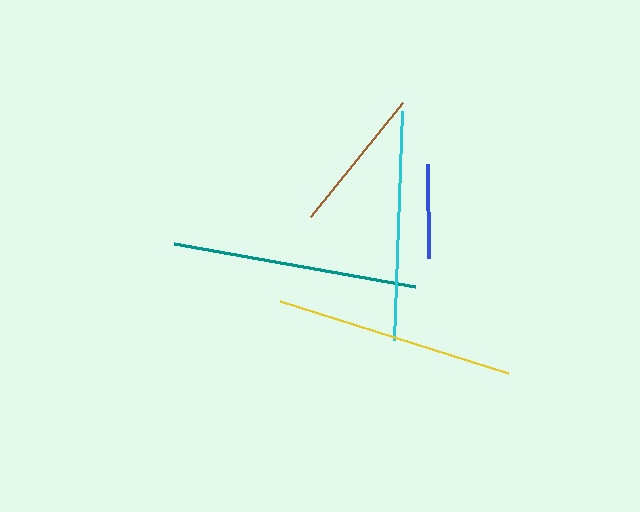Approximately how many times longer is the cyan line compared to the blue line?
The cyan line is approximately 2.4 times the length of the blue line.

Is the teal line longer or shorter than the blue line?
The teal line is longer than the blue line.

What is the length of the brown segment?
The brown segment is approximately 146 pixels long.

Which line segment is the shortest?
The blue line is the shortest at approximately 95 pixels.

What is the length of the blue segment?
The blue segment is approximately 95 pixels long.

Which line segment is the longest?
The teal line is the longest at approximately 245 pixels.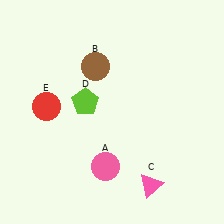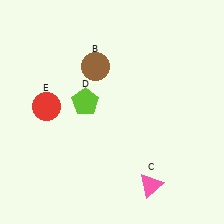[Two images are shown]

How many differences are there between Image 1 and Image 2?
There is 1 difference between the two images.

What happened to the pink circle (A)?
The pink circle (A) was removed in Image 2. It was in the bottom-left area of Image 1.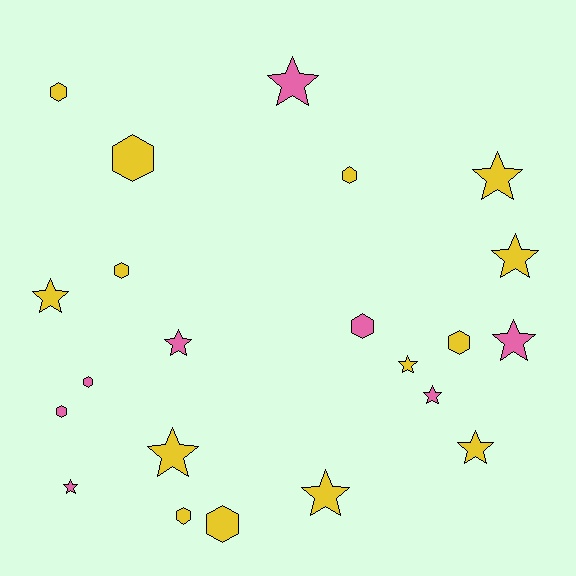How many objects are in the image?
There are 22 objects.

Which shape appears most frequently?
Star, with 12 objects.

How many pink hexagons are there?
There are 3 pink hexagons.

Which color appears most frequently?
Yellow, with 14 objects.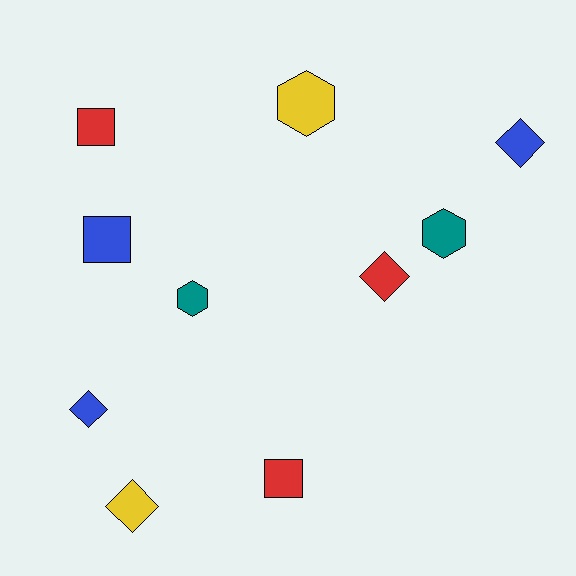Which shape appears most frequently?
Diamond, with 4 objects.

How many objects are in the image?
There are 10 objects.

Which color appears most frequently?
Red, with 3 objects.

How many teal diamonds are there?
There are no teal diamonds.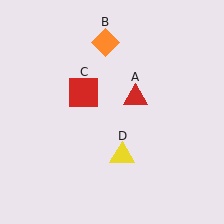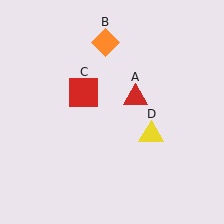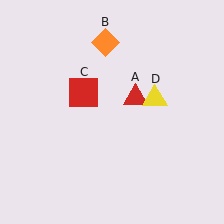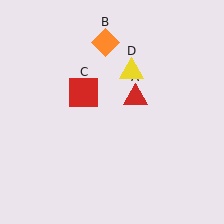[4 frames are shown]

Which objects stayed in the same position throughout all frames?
Red triangle (object A) and orange diamond (object B) and red square (object C) remained stationary.